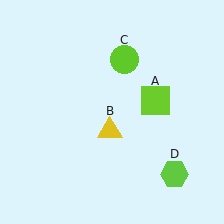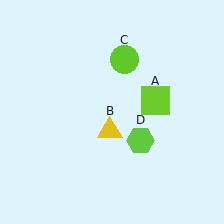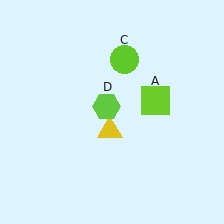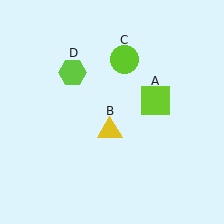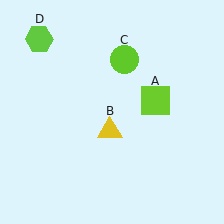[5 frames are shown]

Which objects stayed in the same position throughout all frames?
Lime square (object A) and yellow triangle (object B) and lime circle (object C) remained stationary.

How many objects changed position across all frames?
1 object changed position: lime hexagon (object D).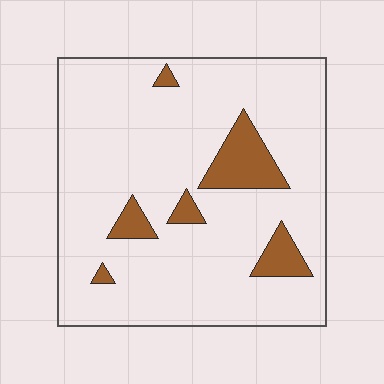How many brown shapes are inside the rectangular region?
6.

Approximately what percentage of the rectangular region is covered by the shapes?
Approximately 10%.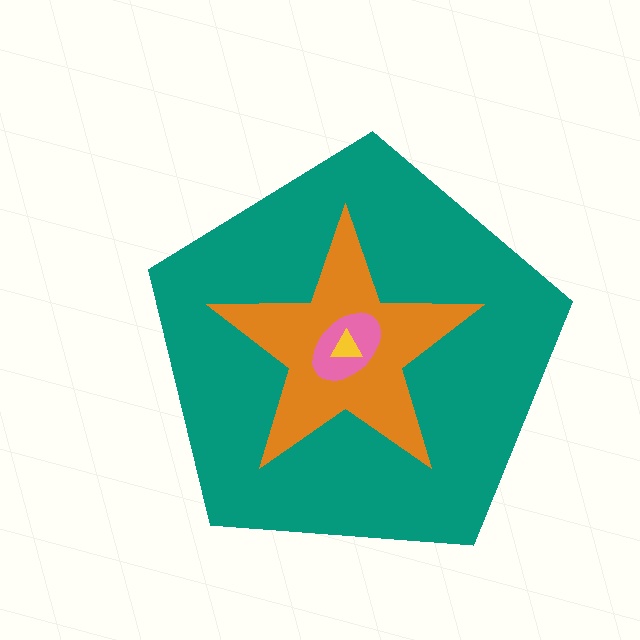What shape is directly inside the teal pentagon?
The orange star.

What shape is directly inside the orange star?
The pink ellipse.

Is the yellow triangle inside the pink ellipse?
Yes.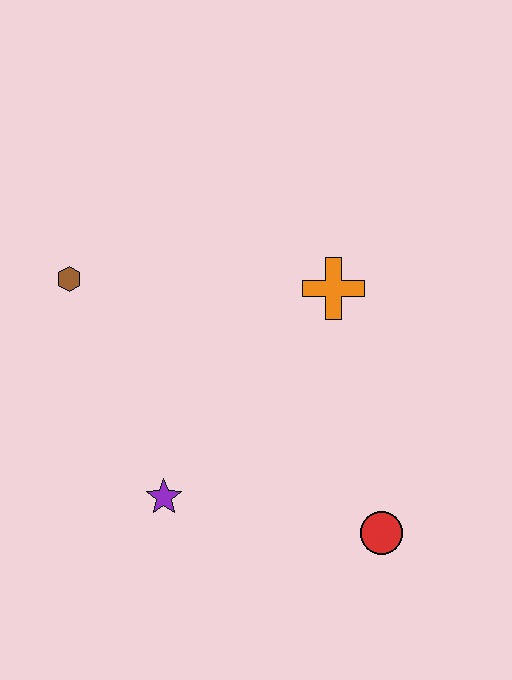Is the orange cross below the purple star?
No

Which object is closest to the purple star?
The red circle is closest to the purple star.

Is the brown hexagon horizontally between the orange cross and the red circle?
No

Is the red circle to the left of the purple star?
No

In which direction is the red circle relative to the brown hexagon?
The red circle is to the right of the brown hexagon.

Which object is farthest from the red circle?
The brown hexagon is farthest from the red circle.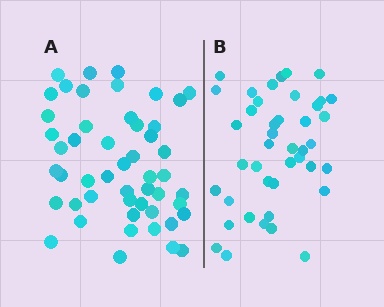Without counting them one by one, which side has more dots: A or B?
Region A (the left region) has more dots.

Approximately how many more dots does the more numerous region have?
Region A has roughly 8 or so more dots than region B.